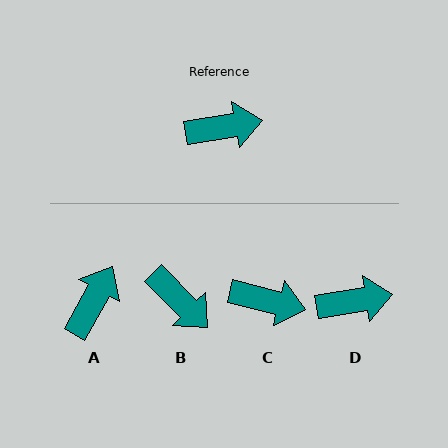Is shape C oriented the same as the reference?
No, it is off by about 23 degrees.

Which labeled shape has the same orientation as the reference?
D.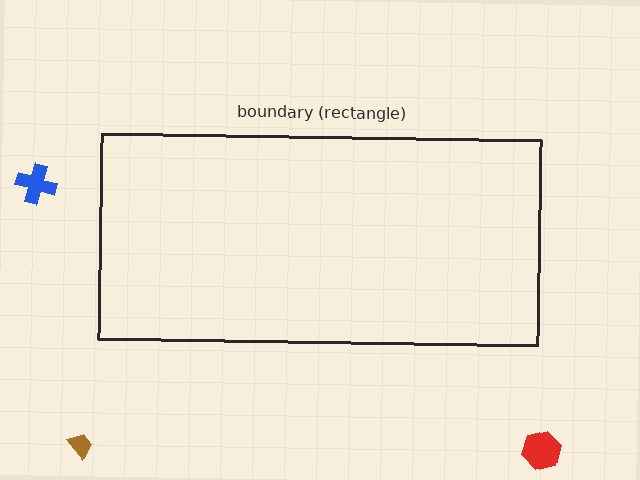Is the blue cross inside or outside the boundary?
Outside.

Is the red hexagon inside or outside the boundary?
Outside.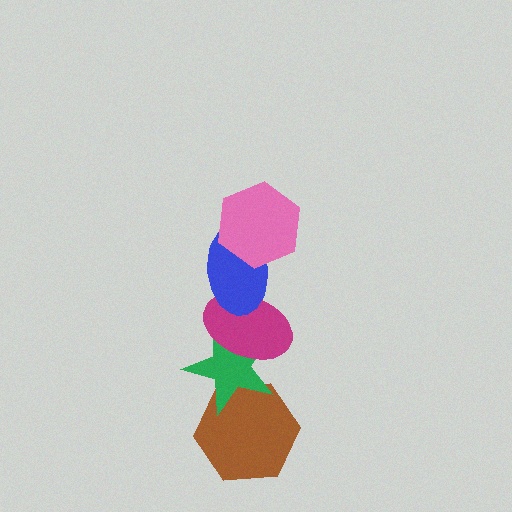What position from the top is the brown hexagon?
The brown hexagon is 5th from the top.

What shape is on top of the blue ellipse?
The pink hexagon is on top of the blue ellipse.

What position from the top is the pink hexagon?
The pink hexagon is 1st from the top.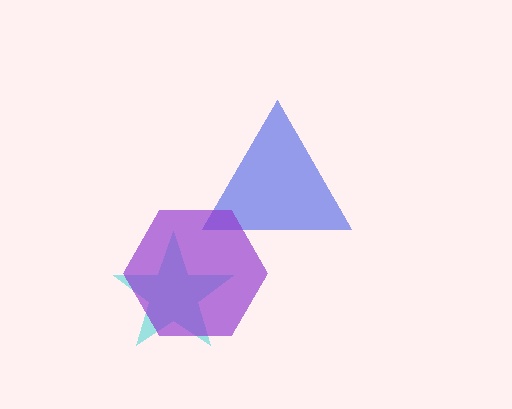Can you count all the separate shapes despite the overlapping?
Yes, there are 3 separate shapes.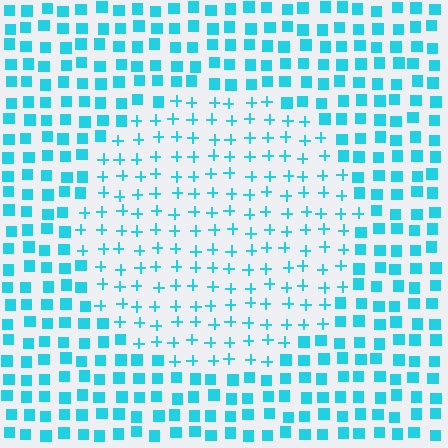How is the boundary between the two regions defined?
The boundary is defined by a change in element shape: plus signs inside vs. squares outside. All elements share the same color and spacing.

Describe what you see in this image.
The image is filled with small cyan elements arranged in a uniform grid. A circle-shaped region contains plus signs, while the surrounding area contains squares. The boundary is defined purely by the change in element shape.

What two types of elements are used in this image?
The image uses plus signs inside the circle region and squares outside it.